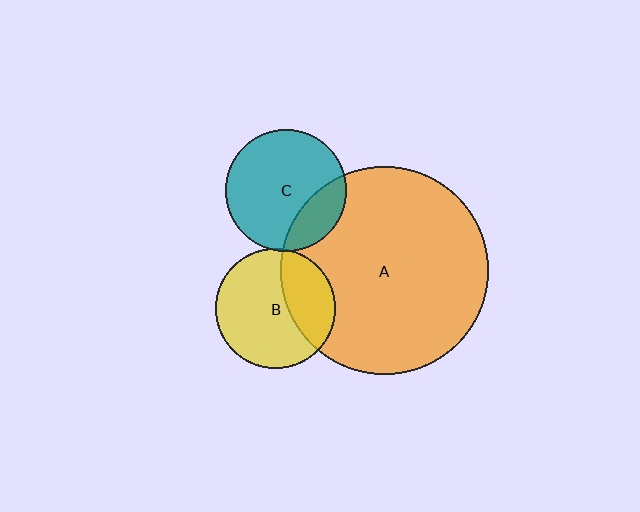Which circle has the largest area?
Circle A (orange).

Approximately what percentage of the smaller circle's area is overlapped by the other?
Approximately 35%.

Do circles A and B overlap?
Yes.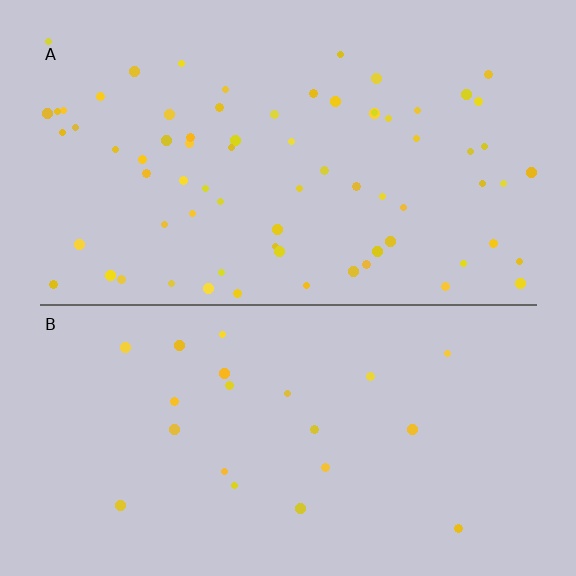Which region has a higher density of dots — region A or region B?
A (the top).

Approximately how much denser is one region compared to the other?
Approximately 3.4× — region A over region B.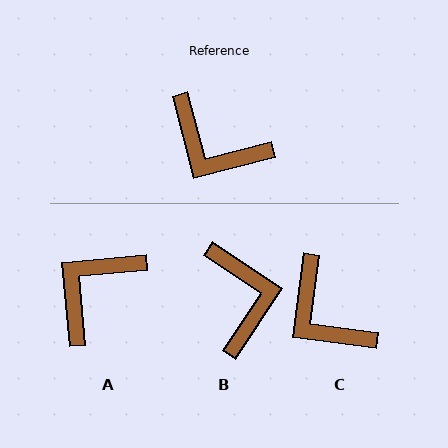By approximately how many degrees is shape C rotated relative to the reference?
Approximately 22 degrees clockwise.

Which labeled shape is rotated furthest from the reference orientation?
B, about 132 degrees away.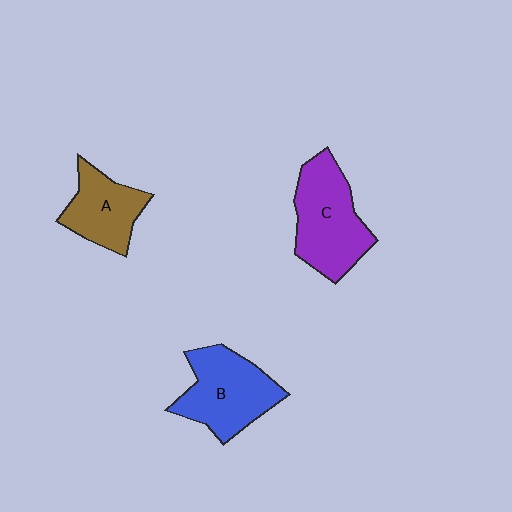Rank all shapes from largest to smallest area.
From largest to smallest: C (purple), B (blue), A (brown).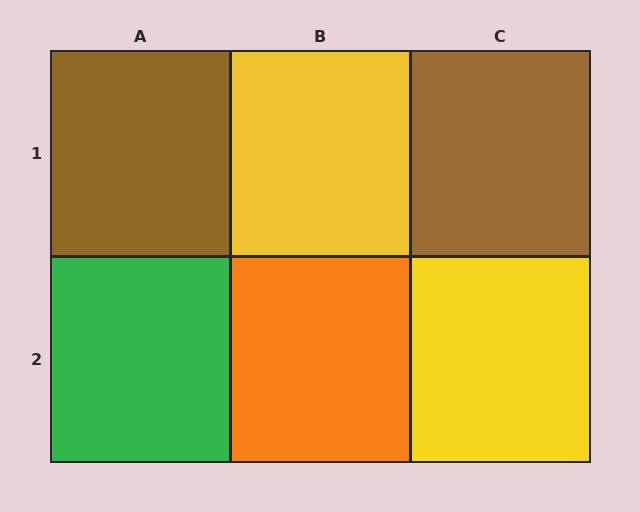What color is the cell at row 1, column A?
Brown.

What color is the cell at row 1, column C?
Brown.